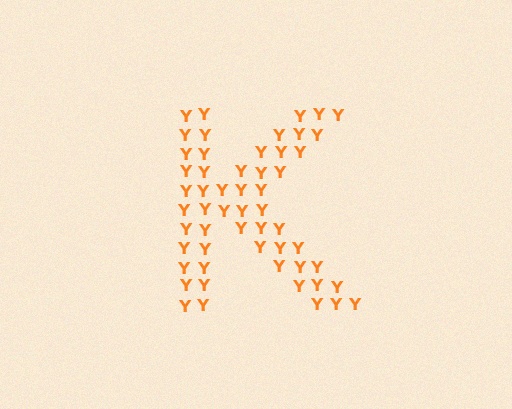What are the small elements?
The small elements are letter Y's.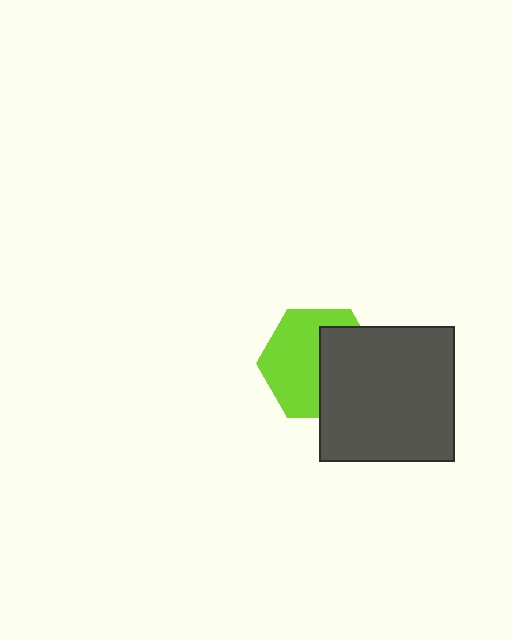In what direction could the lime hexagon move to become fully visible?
The lime hexagon could move left. That would shift it out from behind the dark gray square entirely.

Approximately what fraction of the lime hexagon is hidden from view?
Roughly 44% of the lime hexagon is hidden behind the dark gray square.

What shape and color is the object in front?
The object in front is a dark gray square.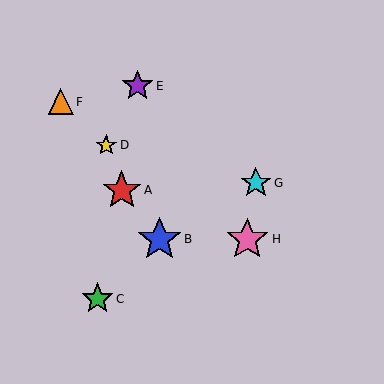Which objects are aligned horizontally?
Objects B, H are aligned horizontally.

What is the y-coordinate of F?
Object F is at y≈102.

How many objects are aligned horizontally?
2 objects (B, H) are aligned horizontally.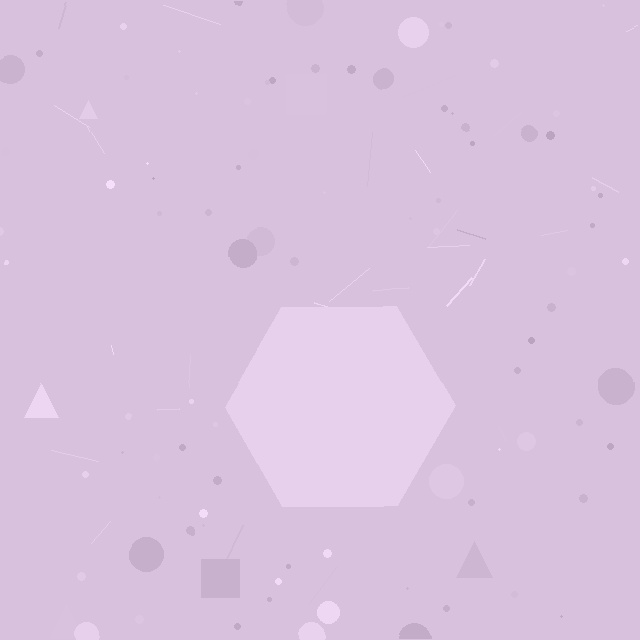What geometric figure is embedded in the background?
A hexagon is embedded in the background.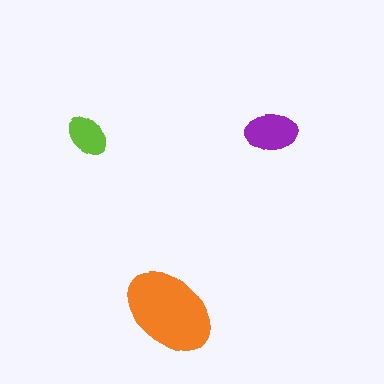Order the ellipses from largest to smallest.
the orange one, the purple one, the lime one.